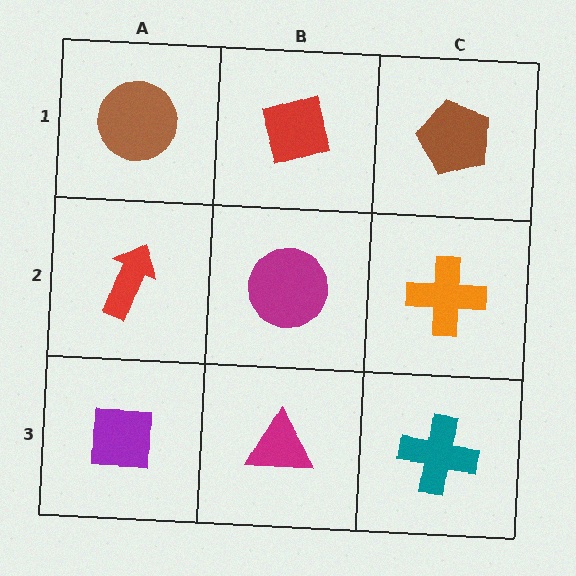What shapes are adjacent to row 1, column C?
An orange cross (row 2, column C), a red diamond (row 1, column B).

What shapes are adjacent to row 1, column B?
A magenta circle (row 2, column B), a brown circle (row 1, column A), a brown pentagon (row 1, column C).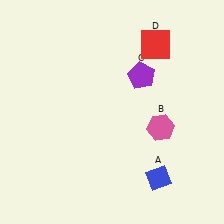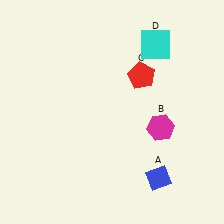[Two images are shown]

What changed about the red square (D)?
In Image 1, D is red. In Image 2, it changed to cyan.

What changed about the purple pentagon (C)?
In Image 1, C is purple. In Image 2, it changed to red.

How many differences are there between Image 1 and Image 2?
There are 3 differences between the two images.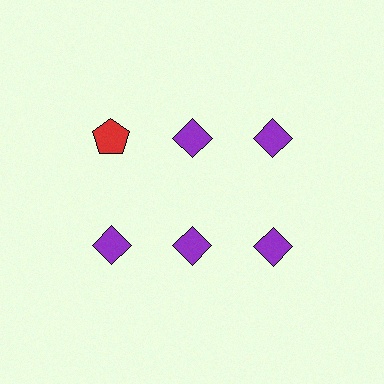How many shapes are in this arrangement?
There are 6 shapes arranged in a grid pattern.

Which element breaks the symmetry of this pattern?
The red pentagon in the top row, leftmost column breaks the symmetry. All other shapes are purple diamonds.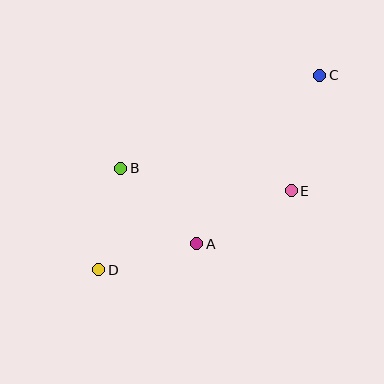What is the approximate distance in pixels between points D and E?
The distance between D and E is approximately 208 pixels.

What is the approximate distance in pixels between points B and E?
The distance between B and E is approximately 172 pixels.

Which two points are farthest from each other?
Points C and D are farthest from each other.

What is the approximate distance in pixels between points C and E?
The distance between C and E is approximately 119 pixels.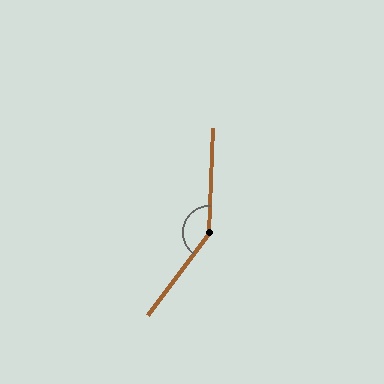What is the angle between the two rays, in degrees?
Approximately 145 degrees.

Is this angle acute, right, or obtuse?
It is obtuse.